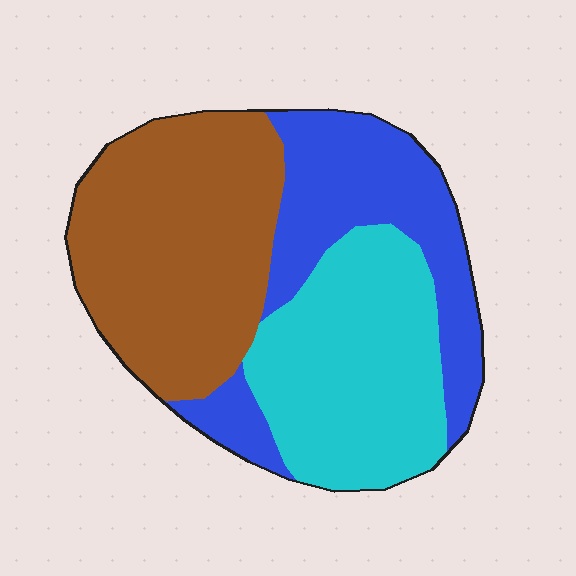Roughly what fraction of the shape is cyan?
Cyan covers roughly 35% of the shape.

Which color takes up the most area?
Brown, at roughly 40%.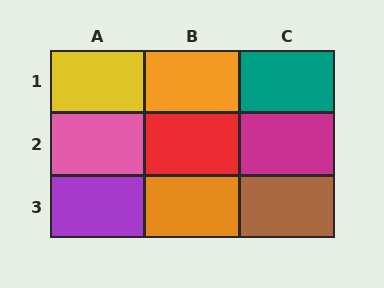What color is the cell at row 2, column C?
Magenta.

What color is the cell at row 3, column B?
Orange.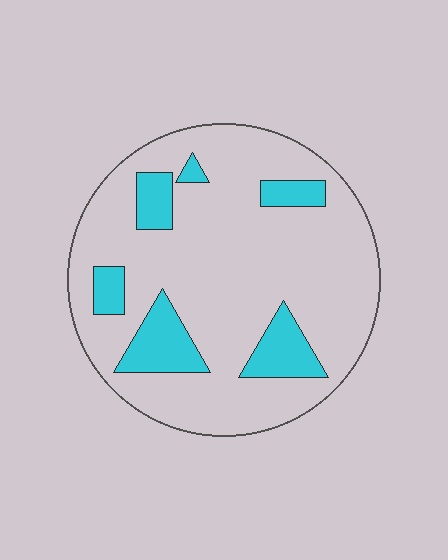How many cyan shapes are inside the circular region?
6.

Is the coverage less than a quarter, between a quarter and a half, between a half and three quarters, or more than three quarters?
Less than a quarter.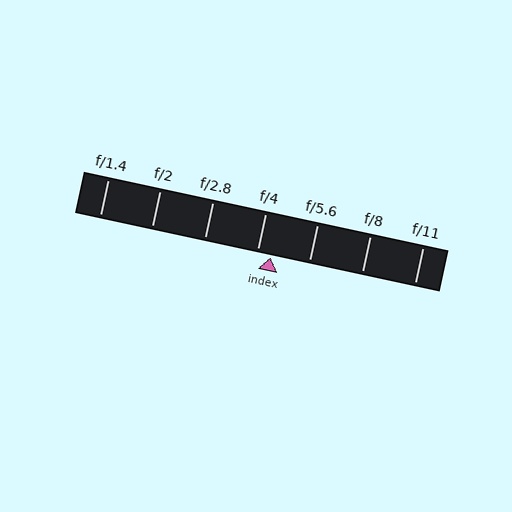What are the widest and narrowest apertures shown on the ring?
The widest aperture shown is f/1.4 and the narrowest is f/11.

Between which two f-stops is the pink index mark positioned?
The index mark is between f/4 and f/5.6.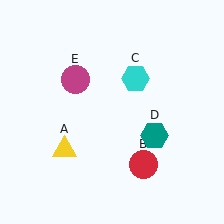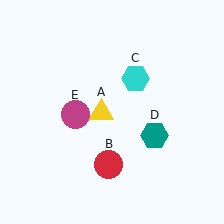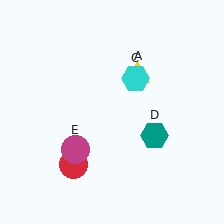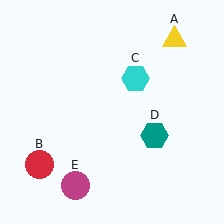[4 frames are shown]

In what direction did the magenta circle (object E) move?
The magenta circle (object E) moved down.